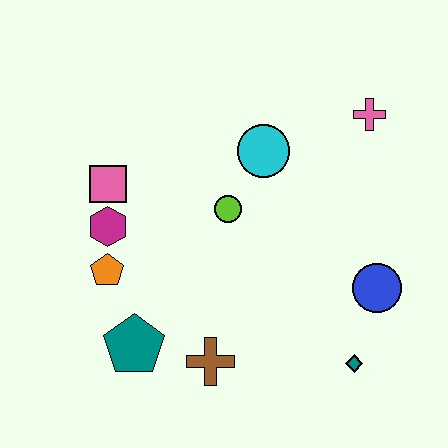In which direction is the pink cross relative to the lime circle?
The pink cross is to the right of the lime circle.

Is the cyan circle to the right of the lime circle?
Yes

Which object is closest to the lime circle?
The cyan circle is closest to the lime circle.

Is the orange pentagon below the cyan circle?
Yes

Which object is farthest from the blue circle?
The pink square is farthest from the blue circle.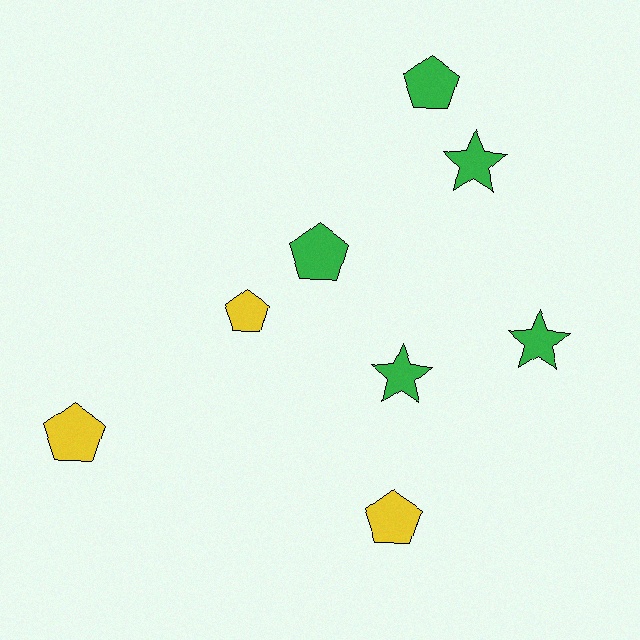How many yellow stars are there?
There are no yellow stars.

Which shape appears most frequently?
Pentagon, with 5 objects.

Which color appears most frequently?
Green, with 5 objects.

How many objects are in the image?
There are 8 objects.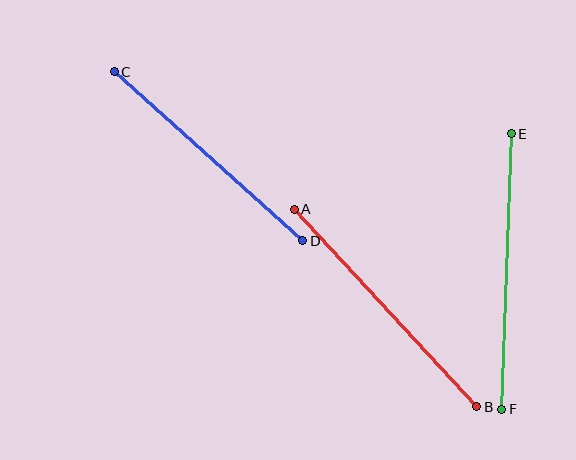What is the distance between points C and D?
The distance is approximately 253 pixels.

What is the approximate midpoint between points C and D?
The midpoint is at approximately (208, 156) pixels.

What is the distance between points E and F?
The distance is approximately 276 pixels.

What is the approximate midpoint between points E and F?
The midpoint is at approximately (506, 272) pixels.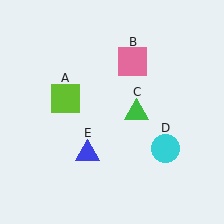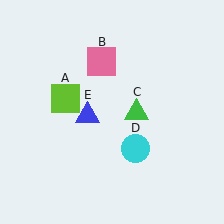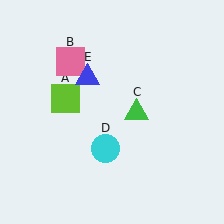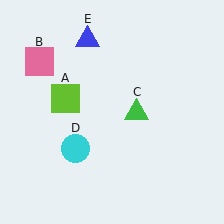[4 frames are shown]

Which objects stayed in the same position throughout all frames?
Lime square (object A) and green triangle (object C) remained stationary.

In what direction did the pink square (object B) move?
The pink square (object B) moved left.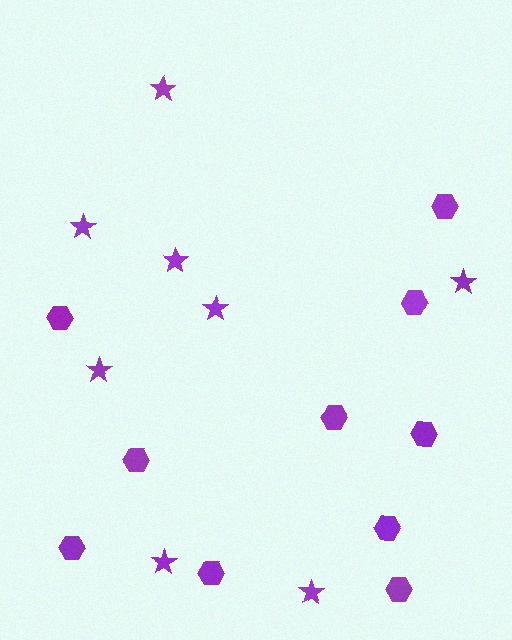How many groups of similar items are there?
There are 2 groups: one group of hexagons (10) and one group of stars (8).